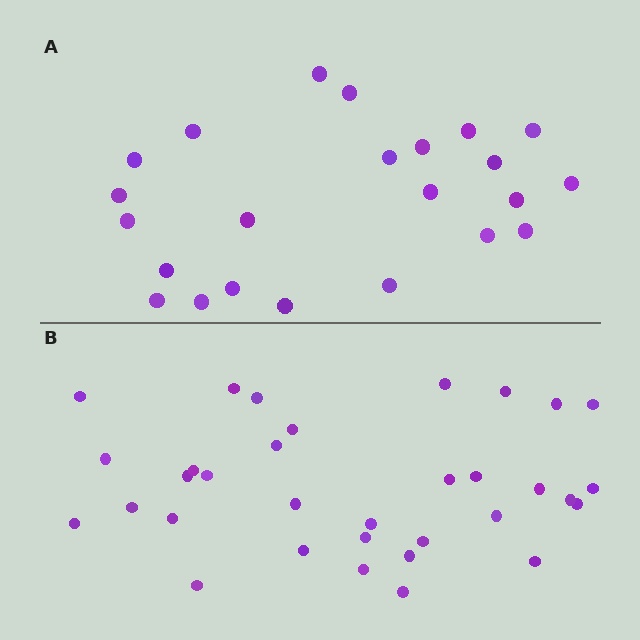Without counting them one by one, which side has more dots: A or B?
Region B (the bottom region) has more dots.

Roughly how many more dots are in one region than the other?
Region B has roughly 10 or so more dots than region A.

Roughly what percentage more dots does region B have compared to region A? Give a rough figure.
About 45% more.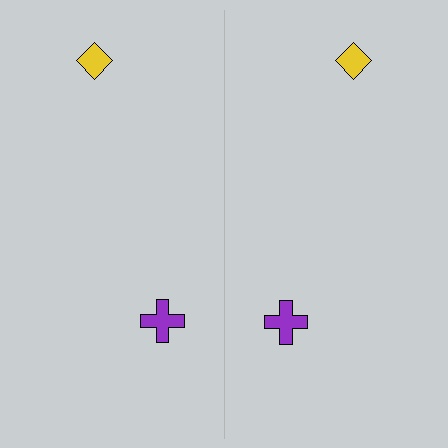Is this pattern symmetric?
Yes, this pattern has bilateral (reflection) symmetry.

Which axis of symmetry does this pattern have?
The pattern has a vertical axis of symmetry running through the center of the image.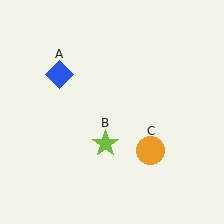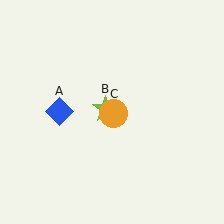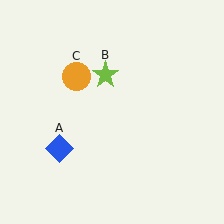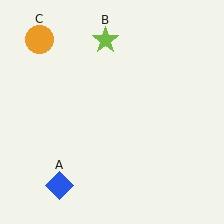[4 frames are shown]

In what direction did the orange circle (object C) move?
The orange circle (object C) moved up and to the left.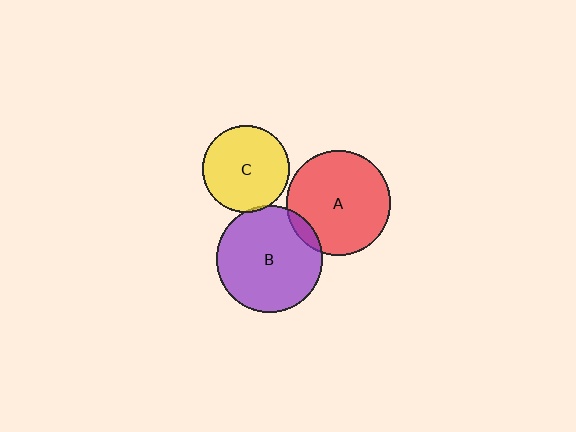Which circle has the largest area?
Circle B (purple).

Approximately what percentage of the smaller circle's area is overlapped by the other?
Approximately 5%.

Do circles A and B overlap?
Yes.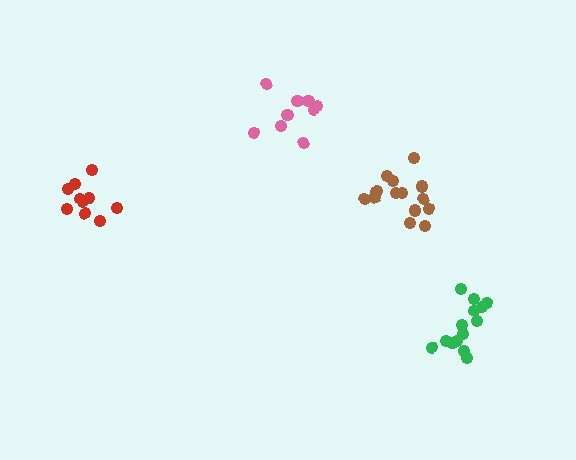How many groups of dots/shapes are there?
There are 4 groups.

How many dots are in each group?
Group 1: 11 dots, Group 2: 14 dots, Group 3: 14 dots, Group 4: 9 dots (48 total).